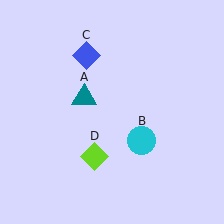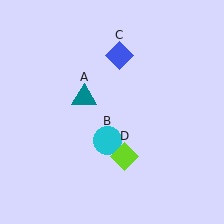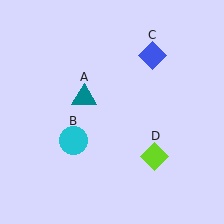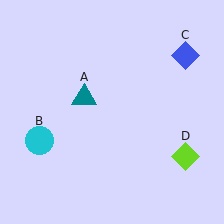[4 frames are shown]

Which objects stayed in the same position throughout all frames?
Teal triangle (object A) remained stationary.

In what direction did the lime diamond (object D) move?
The lime diamond (object D) moved right.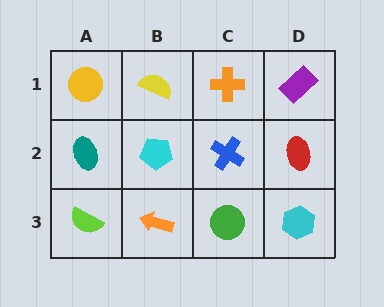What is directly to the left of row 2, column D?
A blue cross.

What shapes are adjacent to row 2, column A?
A yellow circle (row 1, column A), a lime semicircle (row 3, column A), a cyan pentagon (row 2, column B).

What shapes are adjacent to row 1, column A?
A teal ellipse (row 2, column A), a yellow semicircle (row 1, column B).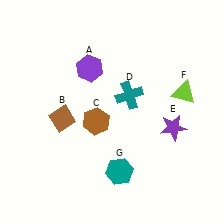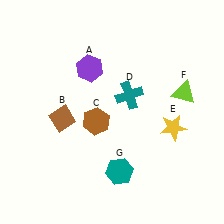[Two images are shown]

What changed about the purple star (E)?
In Image 1, E is purple. In Image 2, it changed to yellow.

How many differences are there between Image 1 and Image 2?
There is 1 difference between the two images.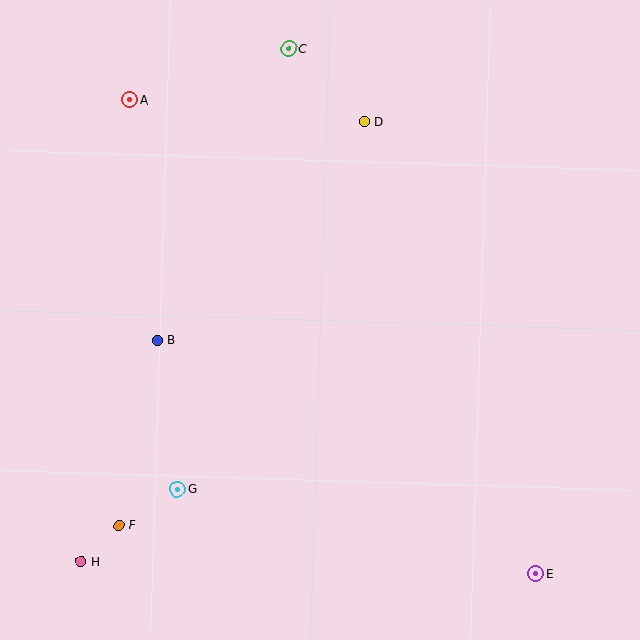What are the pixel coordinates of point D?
Point D is at (364, 122).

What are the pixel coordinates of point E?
Point E is at (536, 574).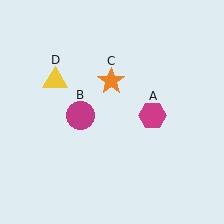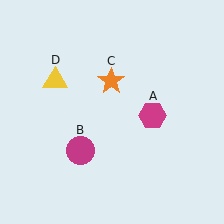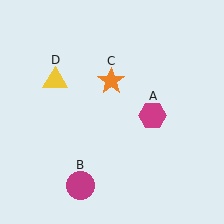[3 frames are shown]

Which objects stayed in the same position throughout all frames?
Magenta hexagon (object A) and orange star (object C) and yellow triangle (object D) remained stationary.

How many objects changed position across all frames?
1 object changed position: magenta circle (object B).